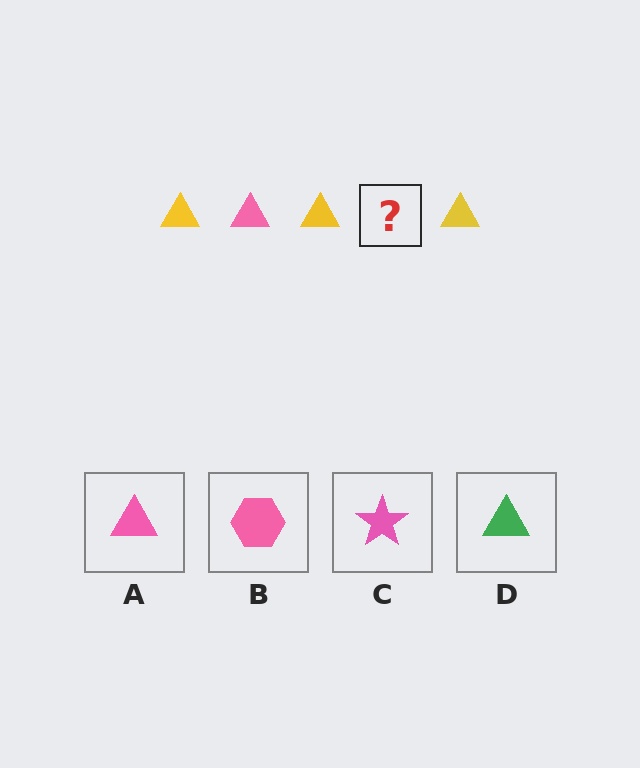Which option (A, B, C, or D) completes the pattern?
A.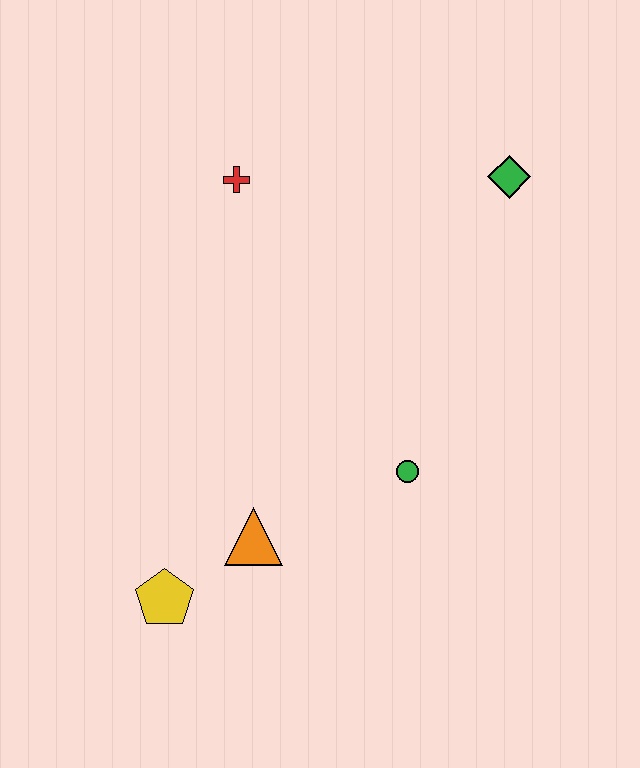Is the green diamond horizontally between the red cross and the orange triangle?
No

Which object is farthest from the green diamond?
The yellow pentagon is farthest from the green diamond.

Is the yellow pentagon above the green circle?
No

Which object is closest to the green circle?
The orange triangle is closest to the green circle.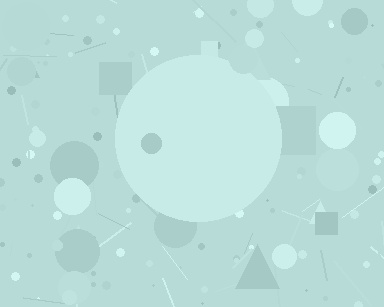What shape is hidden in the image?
A circle is hidden in the image.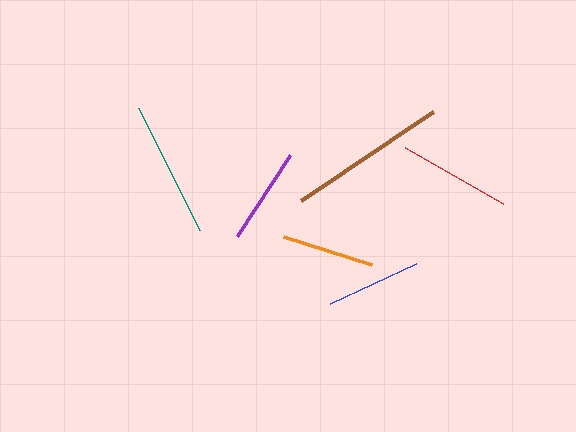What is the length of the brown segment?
The brown segment is approximately 159 pixels long.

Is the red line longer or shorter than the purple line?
The red line is longer than the purple line.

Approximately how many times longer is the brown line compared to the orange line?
The brown line is approximately 1.7 times the length of the orange line.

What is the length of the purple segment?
The purple segment is approximately 96 pixels long.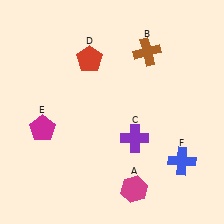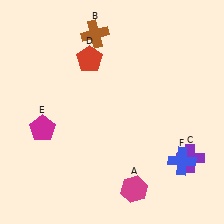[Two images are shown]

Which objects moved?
The objects that moved are: the brown cross (B), the purple cross (C).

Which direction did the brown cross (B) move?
The brown cross (B) moved left.